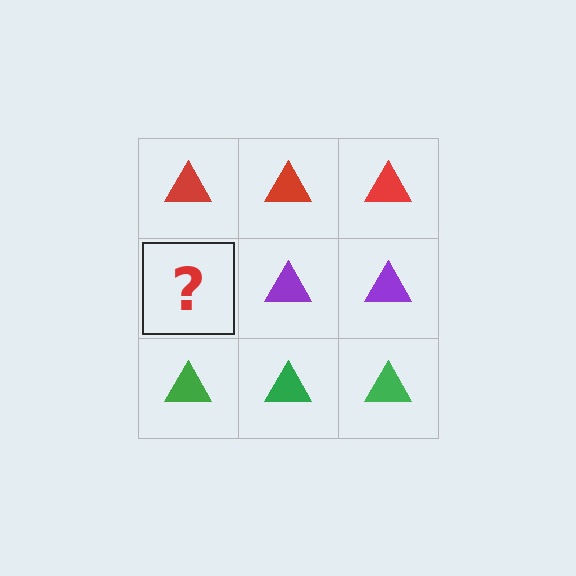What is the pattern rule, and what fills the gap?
The rule is that each row has a consistent color. The gap should be filled with a purple triangle.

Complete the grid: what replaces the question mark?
The question mark should be replaced with a purple triangle.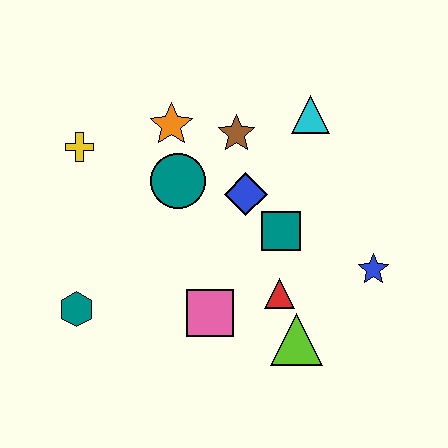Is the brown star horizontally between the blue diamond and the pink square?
Yes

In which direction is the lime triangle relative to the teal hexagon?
The lime triangle is to the right of the teal hexagon.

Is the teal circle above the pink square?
Yes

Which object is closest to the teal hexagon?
The pink square is closest to the teal hexagon.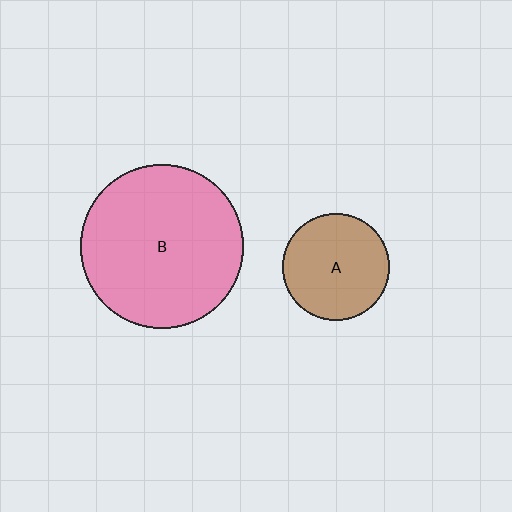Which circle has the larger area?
Circle B (pink).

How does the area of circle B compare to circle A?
Approximately 2.3 times.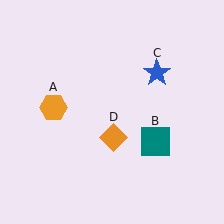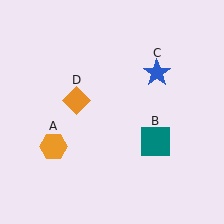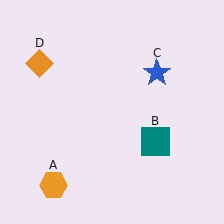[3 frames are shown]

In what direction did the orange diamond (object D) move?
The orange diamond (object D) moved up and to the left.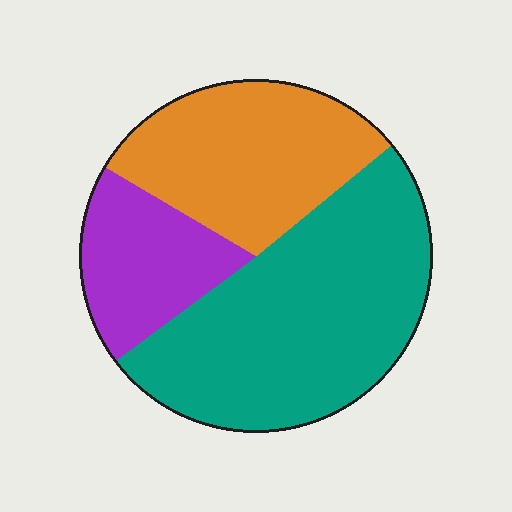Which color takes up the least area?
Purple, at roughly 20%.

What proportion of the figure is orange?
Orange takes up about one third (1/3) of the figure.